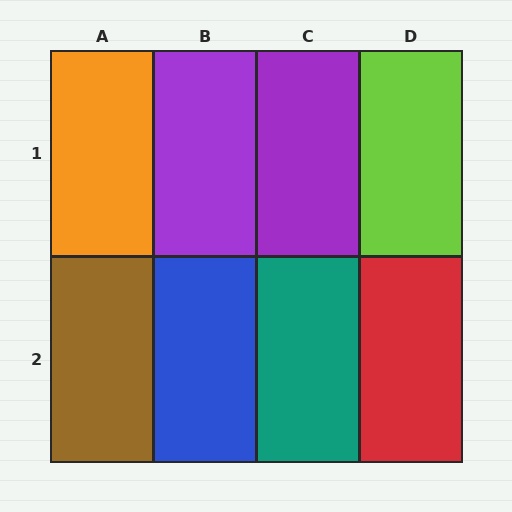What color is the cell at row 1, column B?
Purple.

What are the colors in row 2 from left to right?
Brown, blue, teal, red.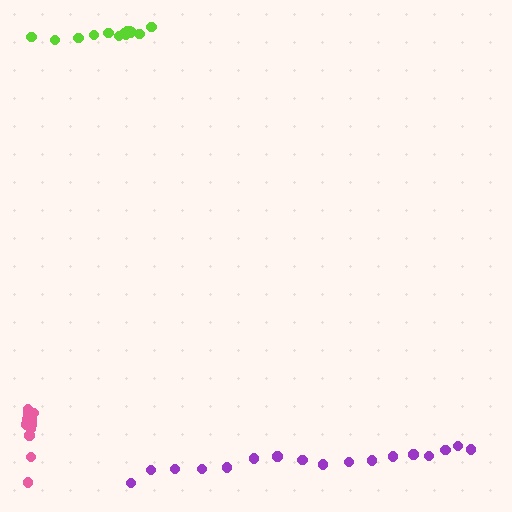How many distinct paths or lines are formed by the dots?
There are 3 distinct paths.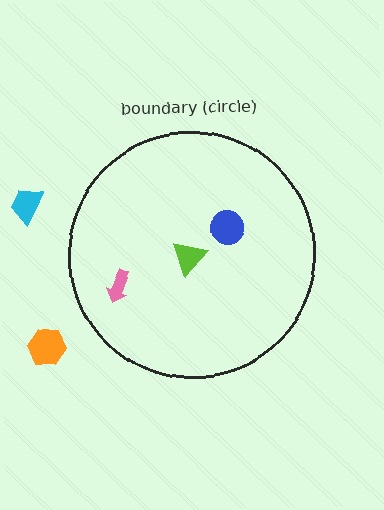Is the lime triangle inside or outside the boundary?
Inside.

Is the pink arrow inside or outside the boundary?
Inside.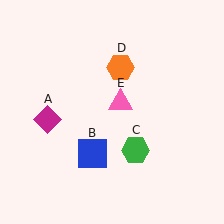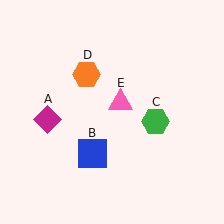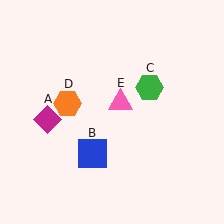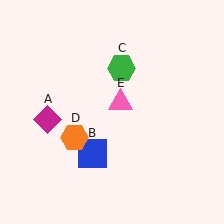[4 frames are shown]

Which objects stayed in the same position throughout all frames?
Magenta diamond (object A) and blue square (object B) and pink triangle (object E) remained stationary.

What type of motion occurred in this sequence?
The green hexagon (object C), orange hexagon (object D) rotated counterclockwise around the center of the scene.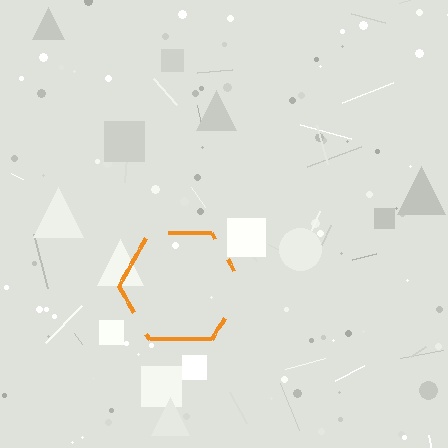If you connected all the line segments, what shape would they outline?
They would outline a hexagon.